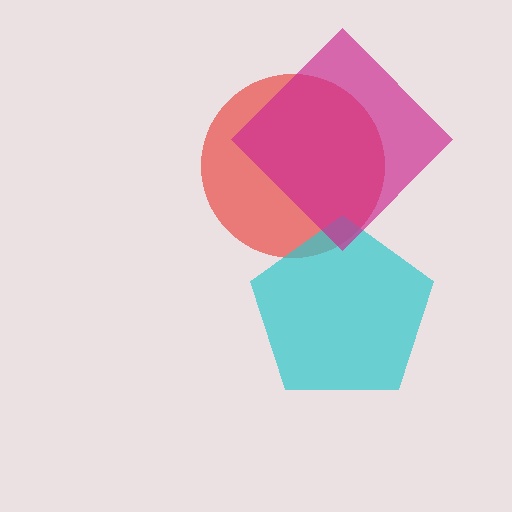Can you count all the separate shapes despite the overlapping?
Yes, there are 3 separate shapes.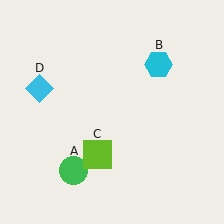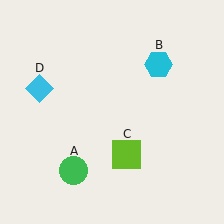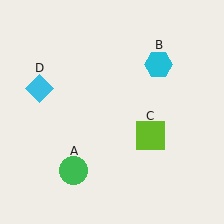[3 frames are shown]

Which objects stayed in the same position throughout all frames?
Green circle (object A) and cyan hexagon (object B) and cyan diamond (object D) remained stationary.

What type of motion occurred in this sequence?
The lime square (object C) rotated counterclockwise around the center of the scene.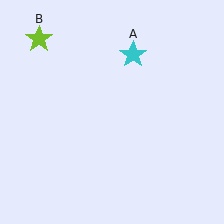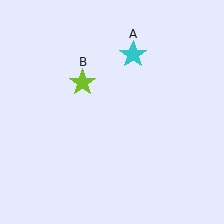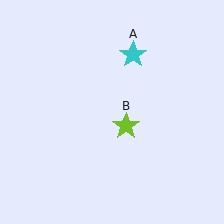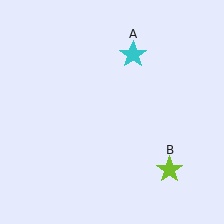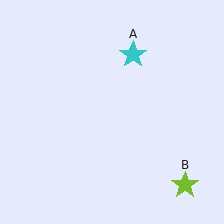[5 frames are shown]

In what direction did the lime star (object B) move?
The lime star (object B) moved down and to the right.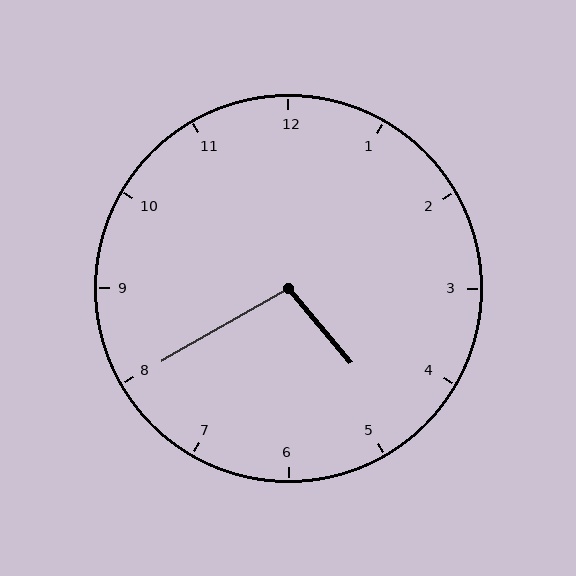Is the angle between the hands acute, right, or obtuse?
It is obtuse.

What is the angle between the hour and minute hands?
Approximately 100 degrees.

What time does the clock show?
4:40.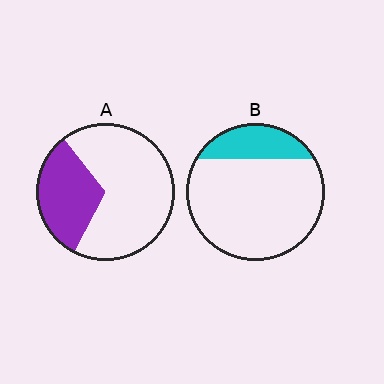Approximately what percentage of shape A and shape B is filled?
A is approximately 30% and B is approximately 20%.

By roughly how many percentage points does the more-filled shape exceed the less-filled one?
By roughly 10 percentage points (A over B).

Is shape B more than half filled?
No.